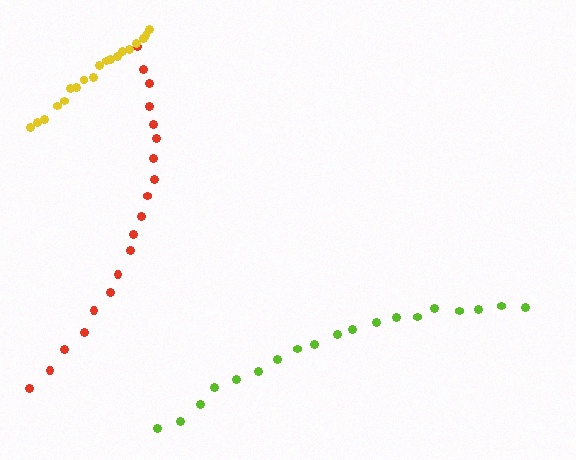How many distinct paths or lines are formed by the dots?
There are 3 distinct paths.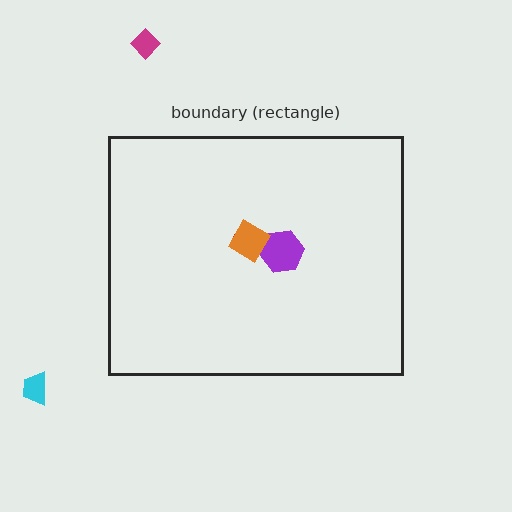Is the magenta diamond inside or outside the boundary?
Outside.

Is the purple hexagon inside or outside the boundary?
Inside.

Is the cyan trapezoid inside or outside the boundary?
Outside.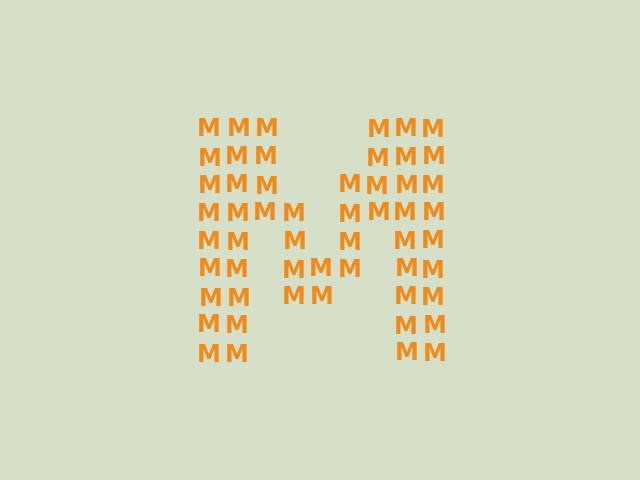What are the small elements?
The small elements are letter M's.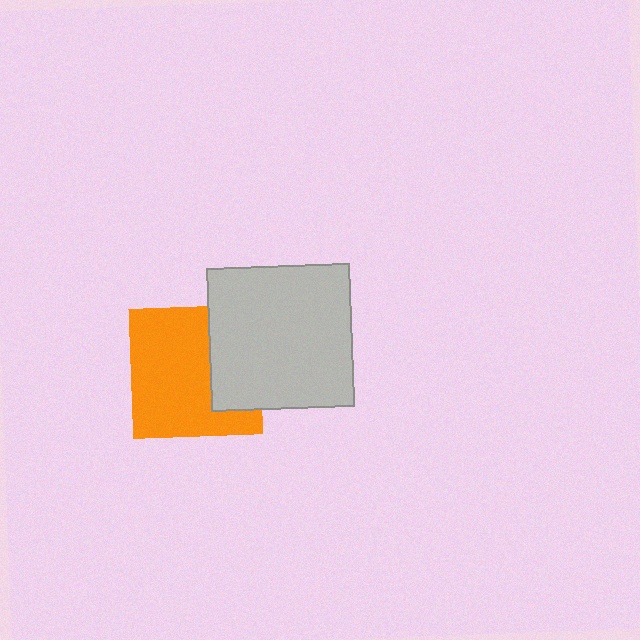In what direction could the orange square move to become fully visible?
The orange square could move left. That would shift it out from behind the light gray square entirely.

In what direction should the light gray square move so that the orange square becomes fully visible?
The light gray square should move right. That is the shortest direction to clear the overlap and leave the orange square fully visible.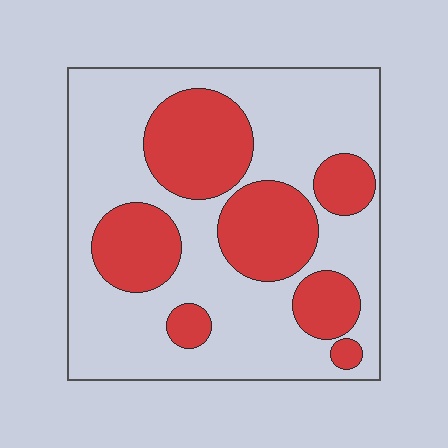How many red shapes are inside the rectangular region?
7.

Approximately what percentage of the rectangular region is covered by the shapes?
Approximately 35%.